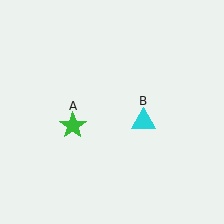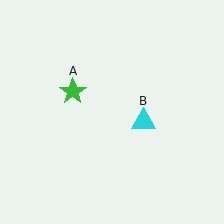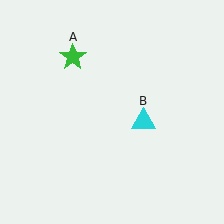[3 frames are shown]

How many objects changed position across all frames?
1 object changed position: green star (object A).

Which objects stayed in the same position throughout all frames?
Cyan triangle (object B) remained stationary.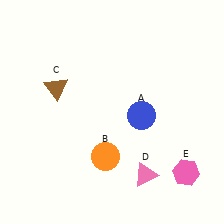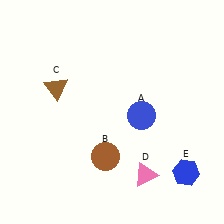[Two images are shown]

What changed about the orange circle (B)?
In Image 1, B is orange. In Image 2, it changed to brown.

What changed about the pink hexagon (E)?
In Image 1, E is pink. In Image 2, it changed to blue.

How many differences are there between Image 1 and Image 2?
There are 2 differences between the two images.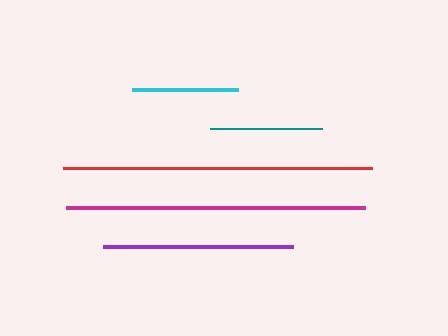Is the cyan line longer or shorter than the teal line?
The teal line is longer than the cyan line.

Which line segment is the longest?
The red line is the longest at approximately 309 pixels.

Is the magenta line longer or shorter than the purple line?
The magenta line is longer than the purple line.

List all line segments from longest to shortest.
From longest to shortest: red, magenta, purple, teal, cyan.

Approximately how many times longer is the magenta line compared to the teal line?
The magenta line is approximately 2.6 times the length of the teal line.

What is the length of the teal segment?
The teal segment is approximately 113 pixels long.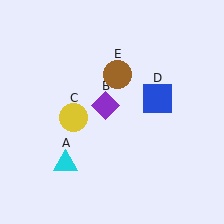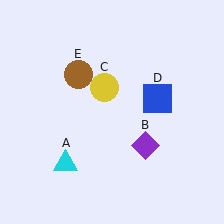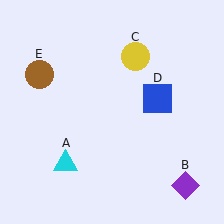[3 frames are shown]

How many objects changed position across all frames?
3 objects changed position: purple diamond (object B), yellow circle (object C), brown circle (object E).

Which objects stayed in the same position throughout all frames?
Cyan triangle (object A) and blue square (object D) remained stationary.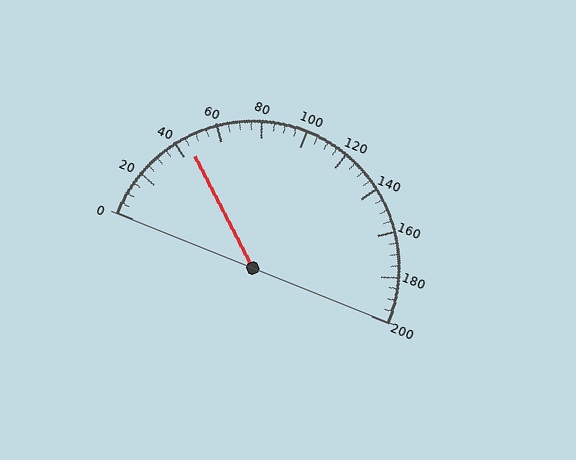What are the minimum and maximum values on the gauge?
The gauge ranges from 0 to 200.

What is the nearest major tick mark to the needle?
The nearest major tick mark is 40.